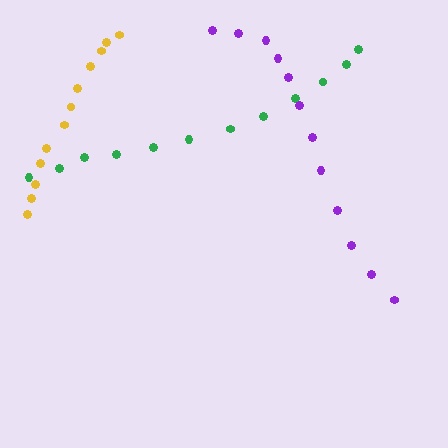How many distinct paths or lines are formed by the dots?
There are 3 distinct paths.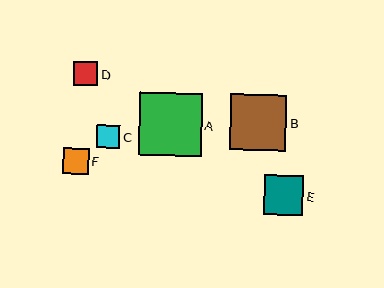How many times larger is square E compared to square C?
Square E is approximately 1.7 times the size of square C.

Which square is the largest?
Square A is the largest with a size of approximately 63 pixels.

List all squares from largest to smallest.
From largest to smallest: A, B, E, F, D, C.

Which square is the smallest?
Square C is the smallest with a size of approximately 23 pixels.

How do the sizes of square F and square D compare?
Square F and square D are approximately the same size.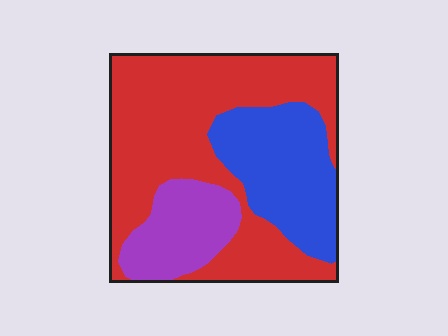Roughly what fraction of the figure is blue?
Blue takes up between a sixth and a third of the figure.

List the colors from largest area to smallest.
From largest to smallest: red, blue, purple.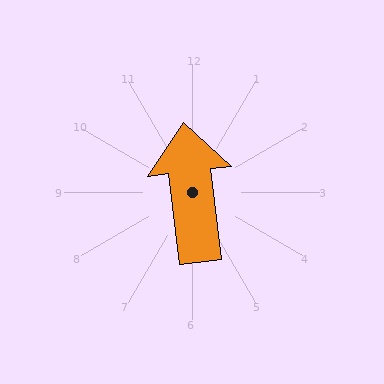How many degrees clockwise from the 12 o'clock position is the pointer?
Approximately 353 degrees.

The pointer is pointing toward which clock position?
Roughly 12 o'clock.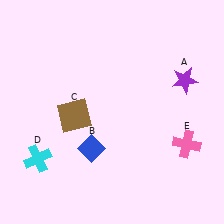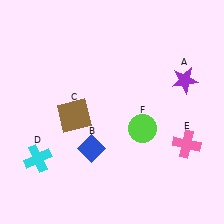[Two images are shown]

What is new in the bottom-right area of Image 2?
A lime circle (F) was added in the bottom-right area of Image 2.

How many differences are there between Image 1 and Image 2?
There is 1 difference between the two images.